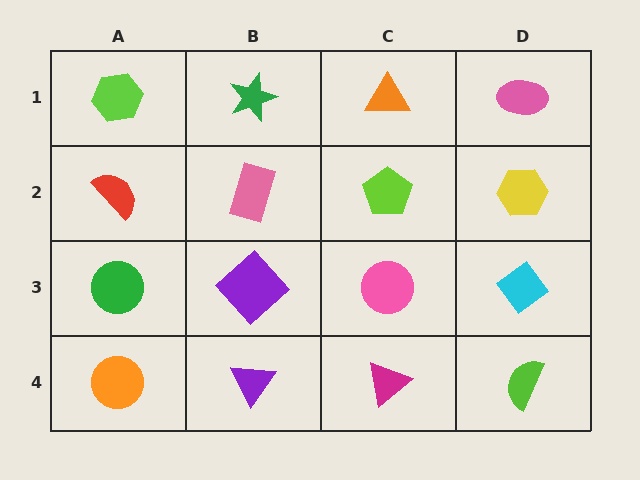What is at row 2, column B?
A pink rectangle.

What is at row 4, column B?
A purple triangle.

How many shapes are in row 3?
4 shapes.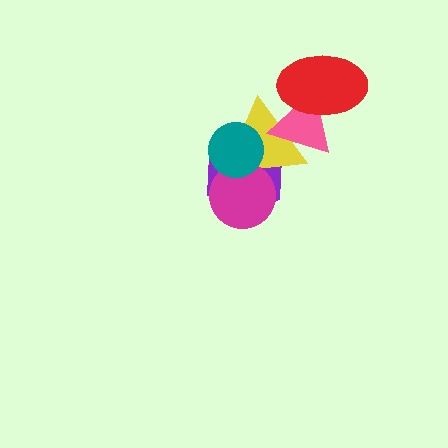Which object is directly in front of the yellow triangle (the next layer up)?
The magenta circle is directly in front of the yellow triangle.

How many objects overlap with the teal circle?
3 objects overlap with the teal circle.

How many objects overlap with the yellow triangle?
5 objects overlap with the yellow triangle.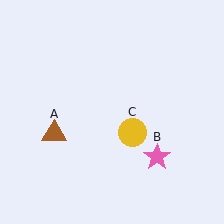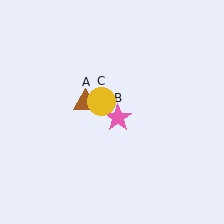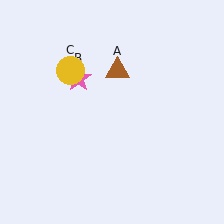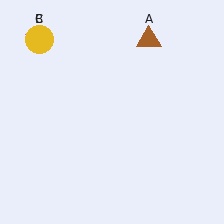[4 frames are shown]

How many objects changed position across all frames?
3 objects changed position: brown triangle (object A), pink star (object B), yellow circle (object C).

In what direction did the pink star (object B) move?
The pink star (object B) moved up and to the left.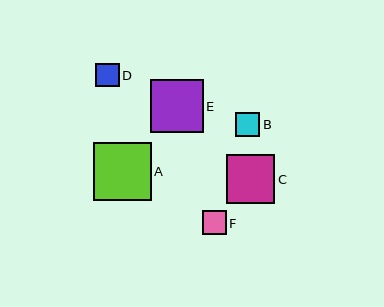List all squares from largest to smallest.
From largest to smallest: A, E, C, B, F, D.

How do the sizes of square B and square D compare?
Square B and square D are approximately the same size.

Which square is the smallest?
Square D is the smallest with a size of approximately 24 pixels.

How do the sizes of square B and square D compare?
Square B and square D are approximately the same size.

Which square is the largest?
Square A is the largest with a size of approximately 57 pixels.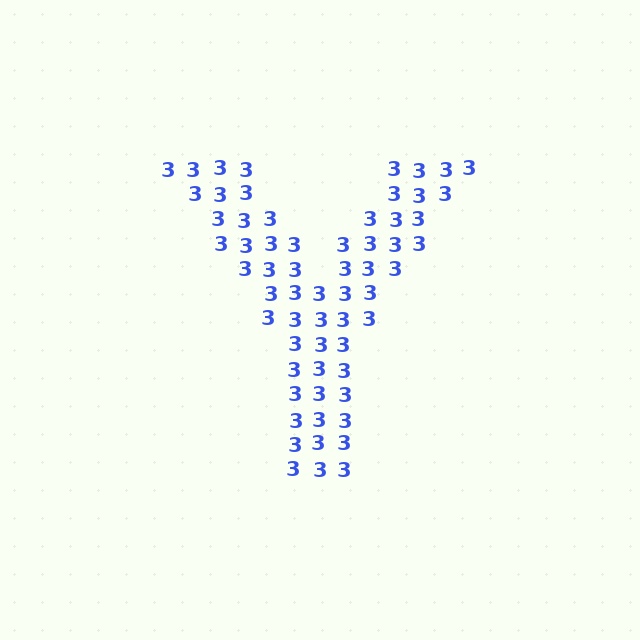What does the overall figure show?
The overall figure shows the letter Y.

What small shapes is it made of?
It is made of small digit 3's.